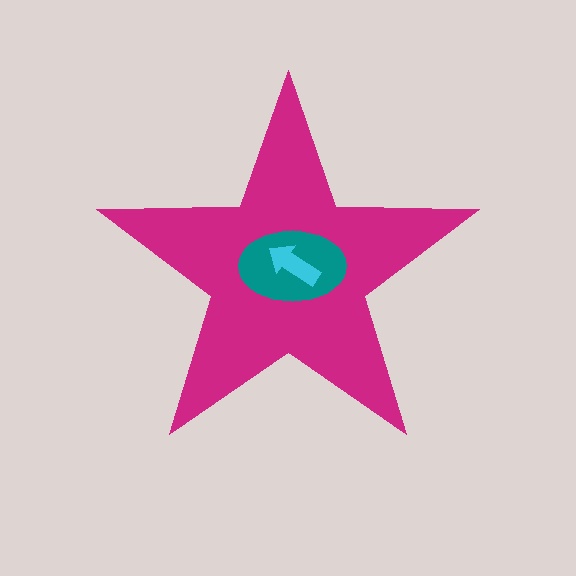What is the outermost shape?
The magenta star.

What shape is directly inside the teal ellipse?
The cyan arrow.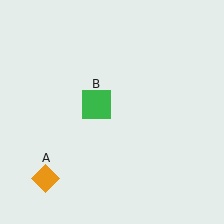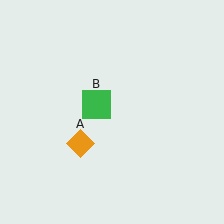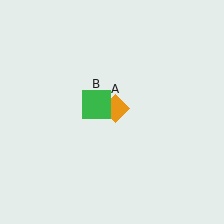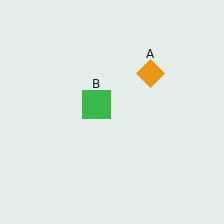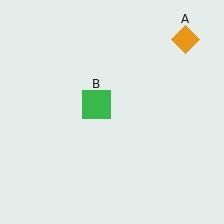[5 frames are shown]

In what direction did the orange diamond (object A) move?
The orange diamond (object A) moved up and to the right.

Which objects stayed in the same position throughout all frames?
Green square (object B) remained stationary.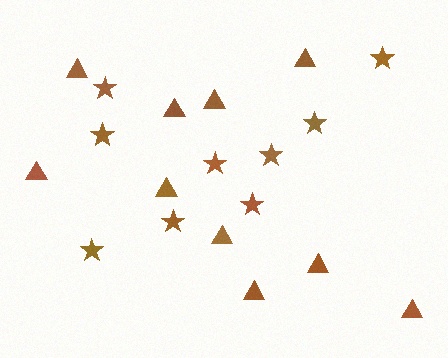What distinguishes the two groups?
There are 2 groups: one group of stars (9) and one group of triangles (10).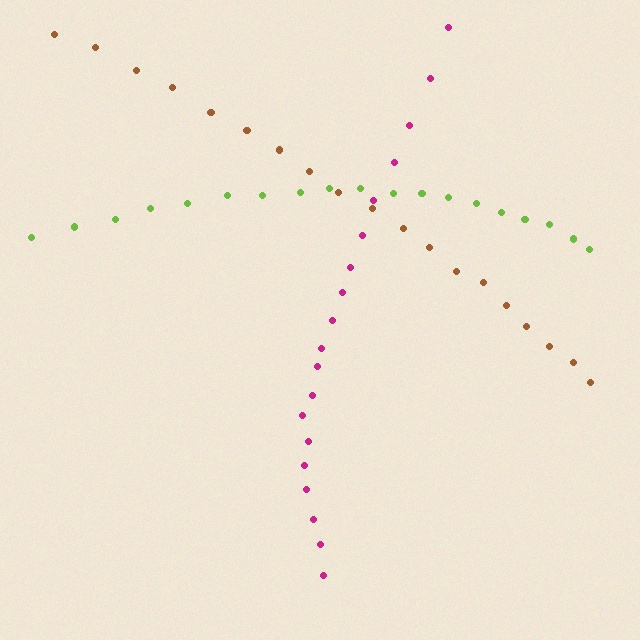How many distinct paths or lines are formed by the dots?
There are 3 distinct paths.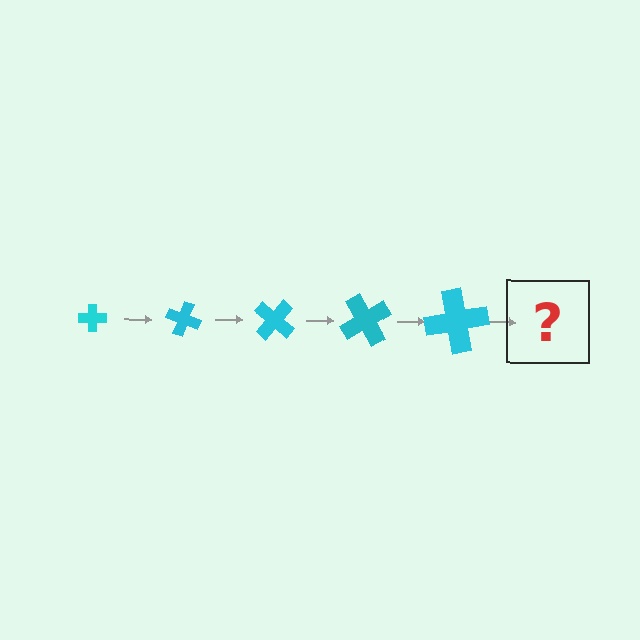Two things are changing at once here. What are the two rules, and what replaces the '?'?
The two rules are that the cross grows larger each step and it rotates 20 degrees each step. The '?' should be a cross, larger than the previous one and rotated 100 degrees from the start.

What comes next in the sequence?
The next element should be a cross, larger than the previous one and rotated 100 degrees from the start.